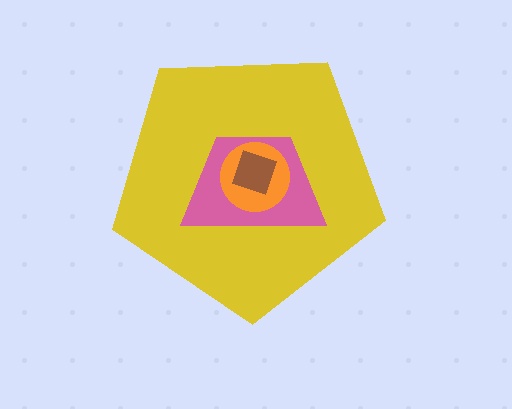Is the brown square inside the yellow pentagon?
Yes.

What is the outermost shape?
The yellow pentagon.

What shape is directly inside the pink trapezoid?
The orange circle.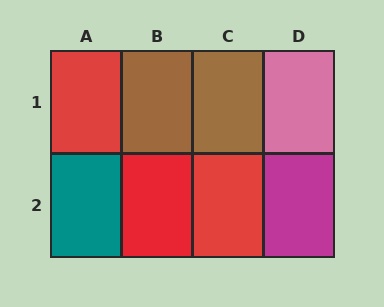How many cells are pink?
1 cell is pink.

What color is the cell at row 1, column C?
Brown.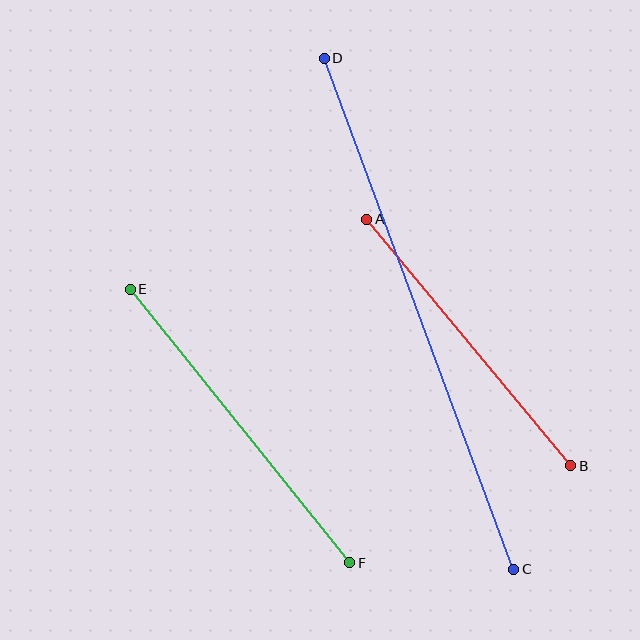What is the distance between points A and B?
The distance is approximately 320 pixels.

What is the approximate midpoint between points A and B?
The midpoint is at approximately (469, 342) pixels.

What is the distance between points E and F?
The distance is approximately 351 pixels.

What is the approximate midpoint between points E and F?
The midpoint is at approximately (240, 426) pixels.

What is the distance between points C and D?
The distance is approximately 545 pixels.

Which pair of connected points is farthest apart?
Points C and D are farthest apart.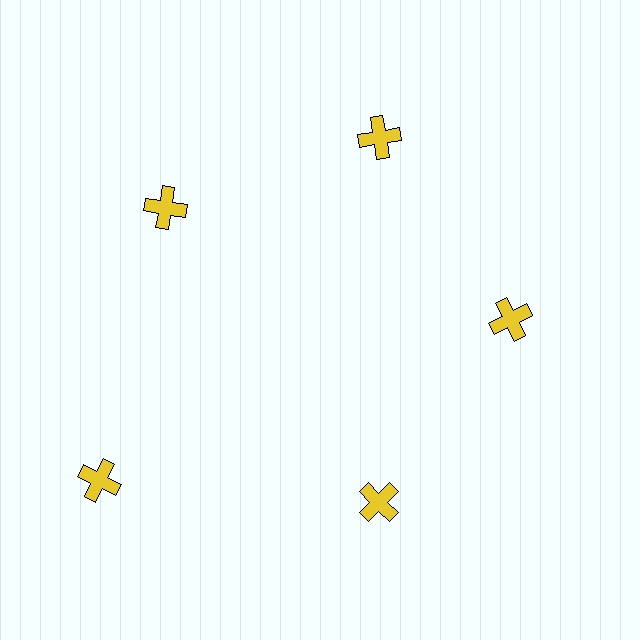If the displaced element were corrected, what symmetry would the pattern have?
It would have 5-fold rotational symmetry — the pattern would map onto itself every 72 degrees.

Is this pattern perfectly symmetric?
No. The 5 yellow crosses are arranged in a ring, but one element near the 8 o'clock position is pushed outward from the center, breaking the 5-fold rotational symmetry.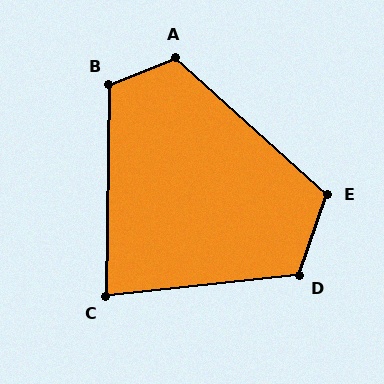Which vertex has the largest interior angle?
D, at approximately 116 degrees.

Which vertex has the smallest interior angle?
C, at approximately 83 degrees.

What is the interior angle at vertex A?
Approximately 116 degrees (obtuse).